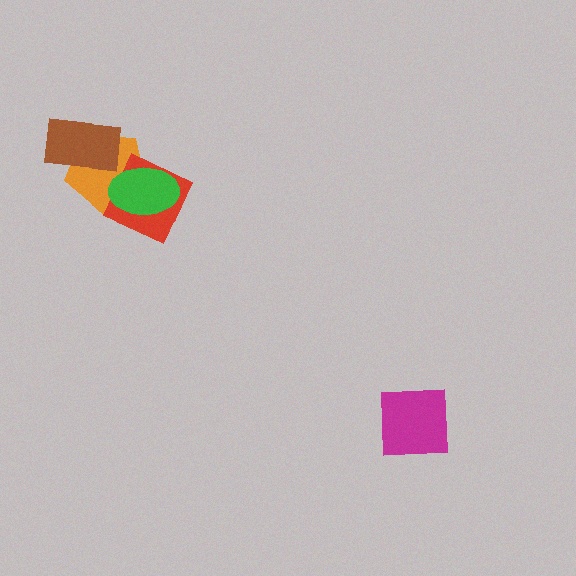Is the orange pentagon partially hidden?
Yes, it is partially covered by another shape.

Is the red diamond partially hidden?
Yes, it is partially covered by another shape.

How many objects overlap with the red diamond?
2 objects overlap with the red diamond.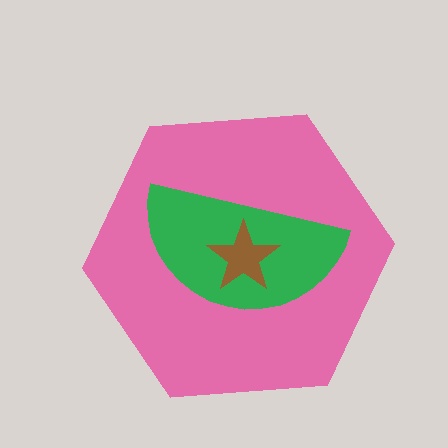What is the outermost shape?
The pink hexagon.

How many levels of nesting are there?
3.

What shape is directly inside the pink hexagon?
The green semicircle.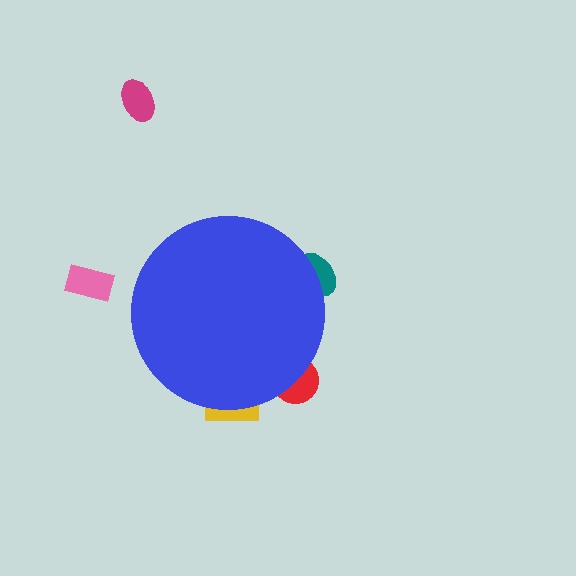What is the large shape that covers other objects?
A blue circle.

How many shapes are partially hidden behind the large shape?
3 shapes are partially hidden.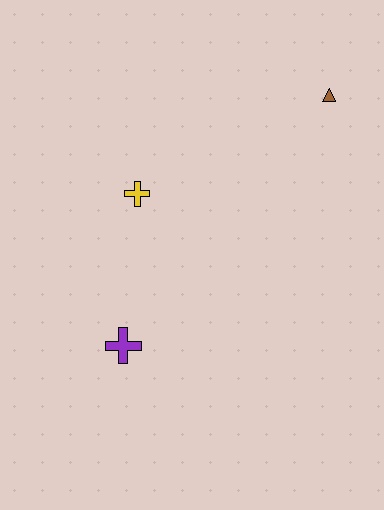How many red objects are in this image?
There are no red objects.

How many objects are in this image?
There are 3 objects.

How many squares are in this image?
There are no squares.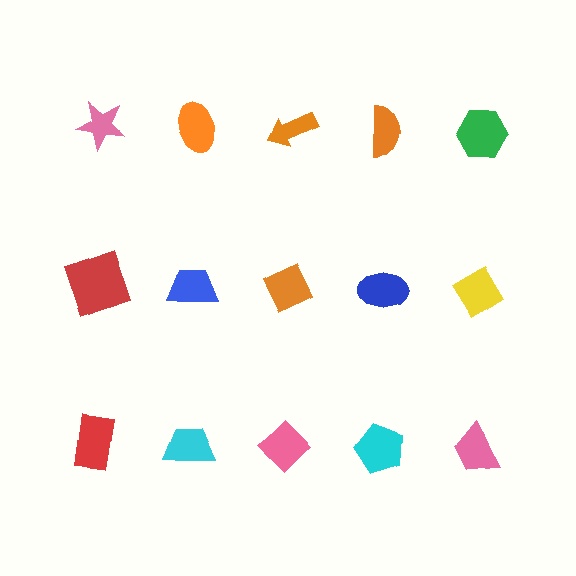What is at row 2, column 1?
A red square.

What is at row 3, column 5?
A pink trapezoid.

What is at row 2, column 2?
A blue trapezoid.